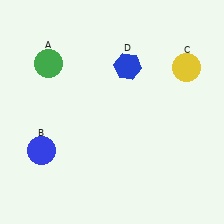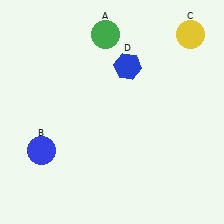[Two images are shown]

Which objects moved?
The objects that moved are: the green circle (A), the yellow circle (C).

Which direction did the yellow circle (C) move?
The yellow circle (C) moved up.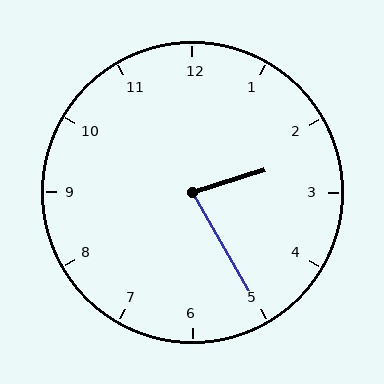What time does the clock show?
2:25.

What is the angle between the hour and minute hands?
Approximately 78 degrees.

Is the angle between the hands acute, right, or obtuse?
It is acute.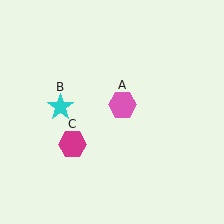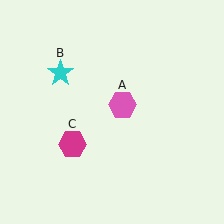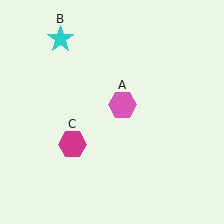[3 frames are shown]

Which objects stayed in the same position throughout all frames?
Pink hexagon (object A) and magenta hexagon (object C) remained stationary.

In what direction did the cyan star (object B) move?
The cyan star (object B) moved up.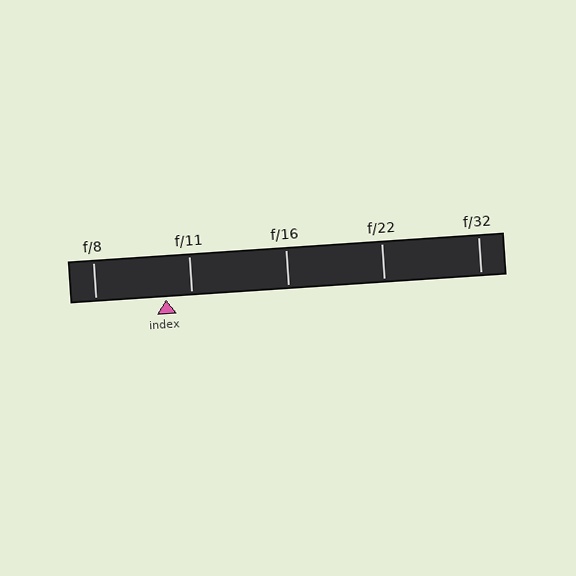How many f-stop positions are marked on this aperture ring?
There are 5 f-stop positions marked.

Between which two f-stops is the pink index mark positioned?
The index mark is between f/8 and f/11.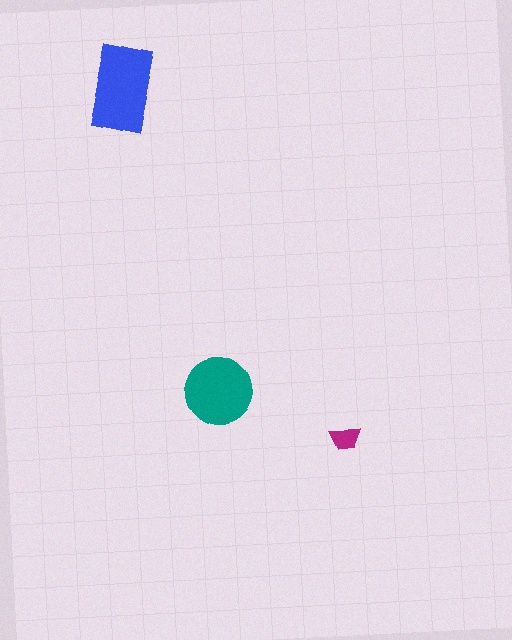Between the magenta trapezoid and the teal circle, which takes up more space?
The teal circle.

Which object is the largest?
The blue rectangle.